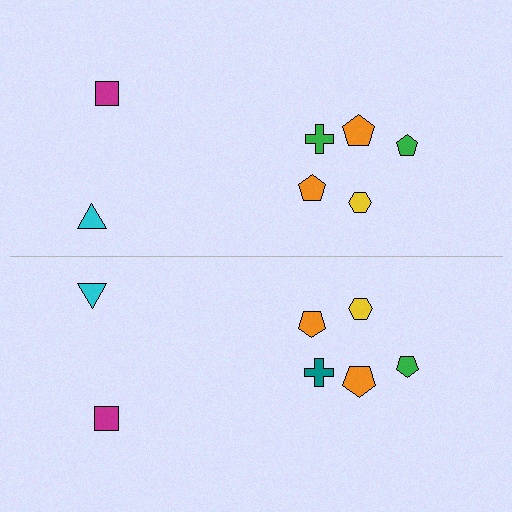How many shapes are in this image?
There are 14 shapes in this image.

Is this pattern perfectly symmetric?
No, the pattern is not perfectly symmetric. The teal cross on the bottom side breaks the symmetry — its mirror counterpart is green.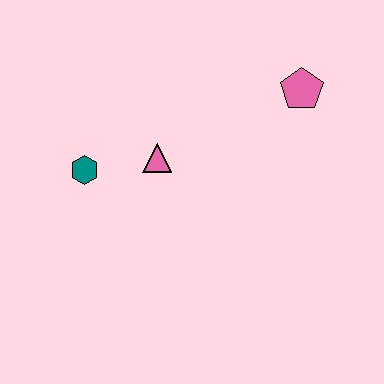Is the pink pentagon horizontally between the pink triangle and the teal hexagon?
No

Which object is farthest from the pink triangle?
The pink pentagon is farthest from the pink triangle.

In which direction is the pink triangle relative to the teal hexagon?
The pink triangle is to the right of the teal hexagon.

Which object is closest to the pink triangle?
The teal hexagon is closest to the pink triangle.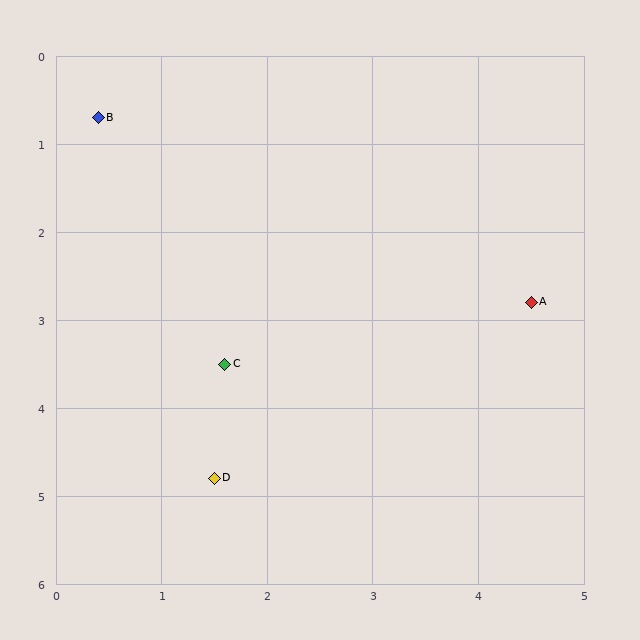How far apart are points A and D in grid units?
Points A and D are about 3.6 grid units apart.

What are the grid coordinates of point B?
Point B is at approximately (0.4, 0.7).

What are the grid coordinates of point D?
Point D is at approximately (1.5, 4.8).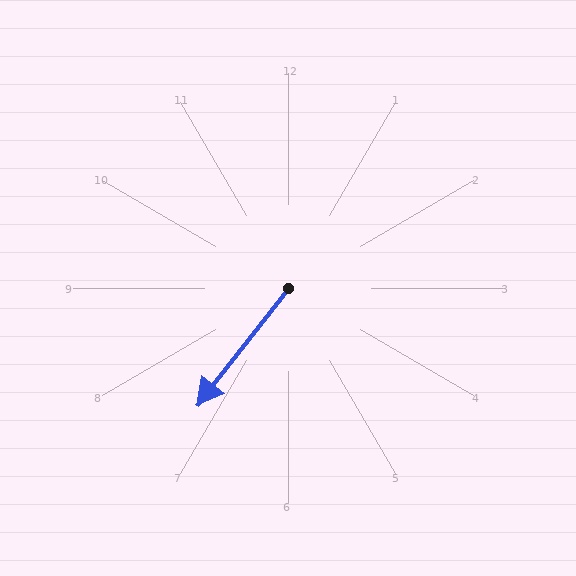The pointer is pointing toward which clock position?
Roughly 7 o'clock.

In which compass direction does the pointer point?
Southwest.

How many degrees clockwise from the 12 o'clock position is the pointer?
Approximately 218 degrees.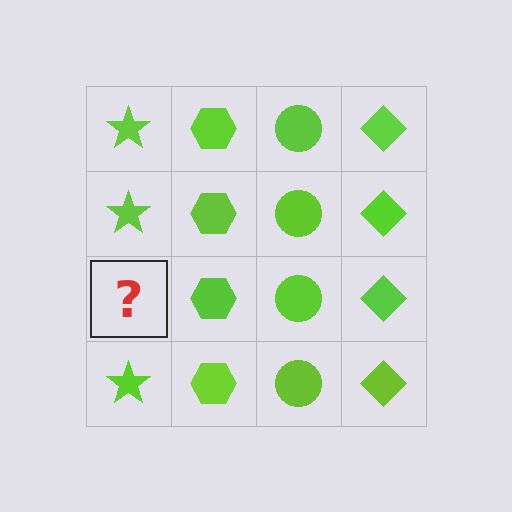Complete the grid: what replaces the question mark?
The question mark should be replaced with a lime star.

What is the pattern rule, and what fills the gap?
The rule is that each column has a consistent shape. The gap should be filled with a lime star.